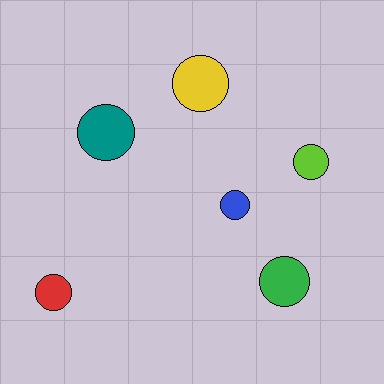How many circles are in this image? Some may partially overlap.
There are 6 circles.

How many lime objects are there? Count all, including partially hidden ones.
There is 1 lime object.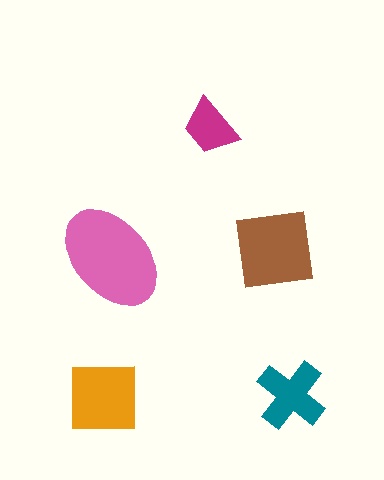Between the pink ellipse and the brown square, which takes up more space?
The pink ellipse.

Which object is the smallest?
The magenta trapezoid.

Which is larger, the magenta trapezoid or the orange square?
The orange square.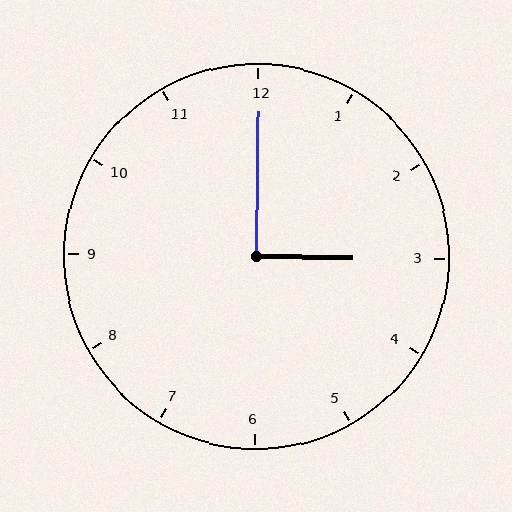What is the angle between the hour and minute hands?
Approximately 90 degrees.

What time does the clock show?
3:00.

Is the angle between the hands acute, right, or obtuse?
It is right.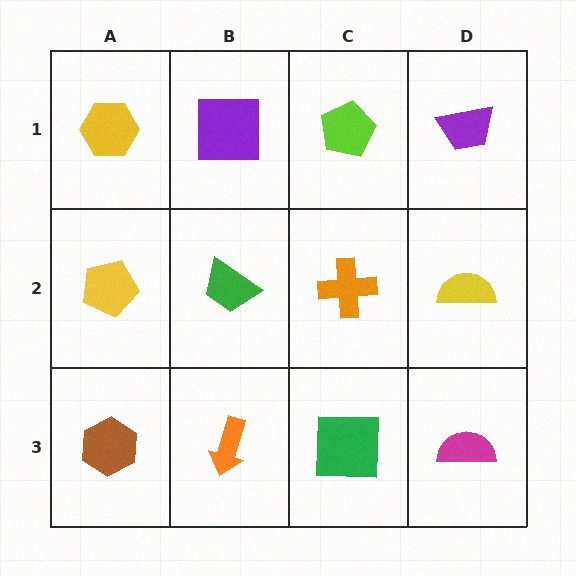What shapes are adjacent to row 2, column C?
A lime pentagon (row 1, column C), a green square (row 3, column C), a green trapezoid (row 2, column B), a yellow semicircle (row 2, column D).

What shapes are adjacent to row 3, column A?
A yellow pentagon (row 2, column A), an orange arrow (row 3, column B).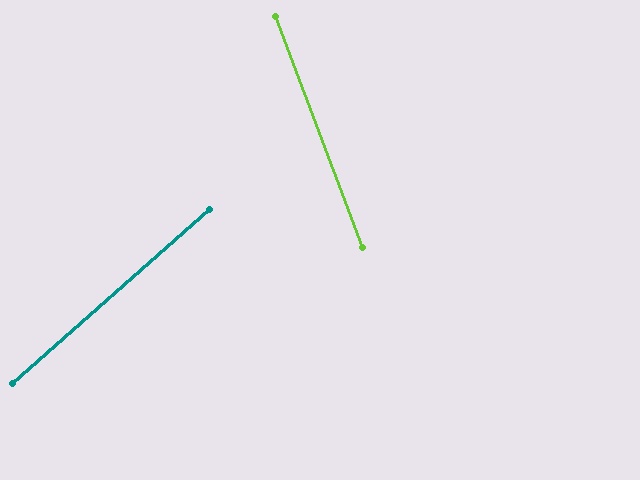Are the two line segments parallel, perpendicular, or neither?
Neither parallel nor perpendicular — they differ by about 69°.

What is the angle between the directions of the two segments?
Approximately 69 degrees.